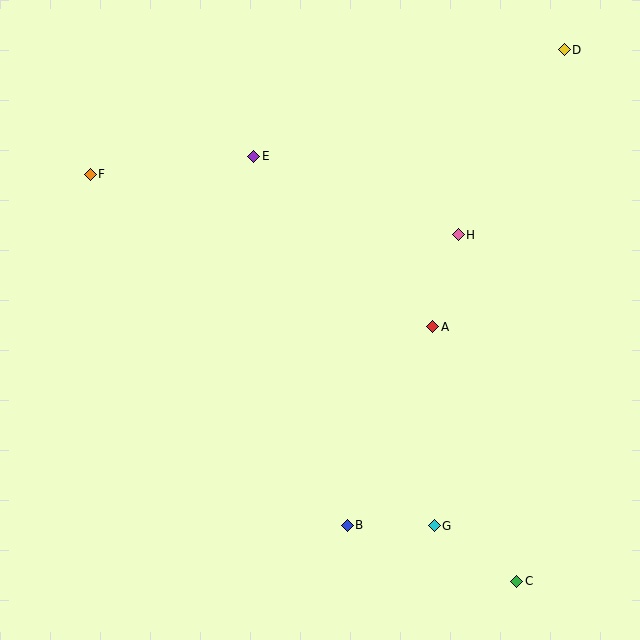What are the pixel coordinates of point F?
Point F is at (90, 174).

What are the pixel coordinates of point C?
Point C is at (517, 581).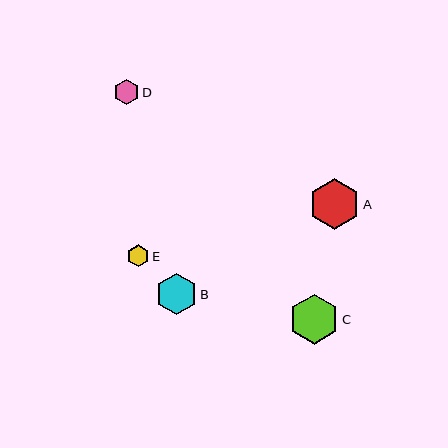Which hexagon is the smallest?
Hexagon E is the smallest with a size of approximately 22 pixels.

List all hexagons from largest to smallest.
From largest to smallest: A, C, B, D, E.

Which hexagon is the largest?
Hexagon A is the largest with a size of approximately 51 pixels.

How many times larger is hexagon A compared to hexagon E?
Hexagon A is approximately 2.3 times the size of hexagon E.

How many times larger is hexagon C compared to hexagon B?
Hexagon C is approximately 1.2 times the size of hexagon B.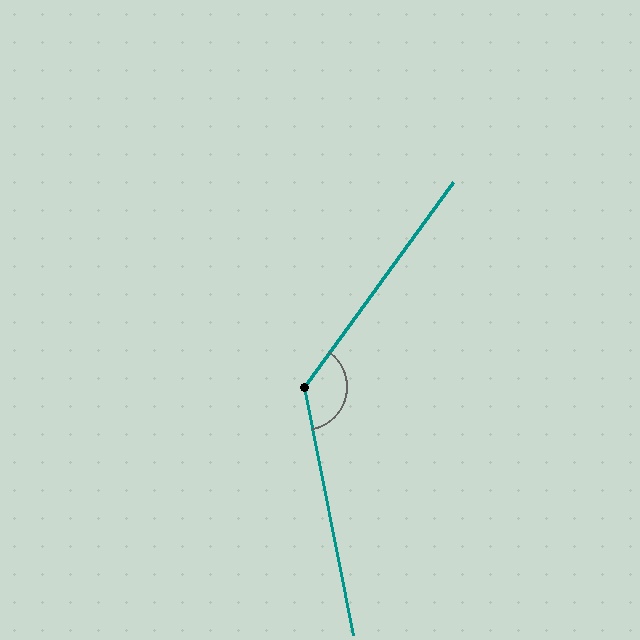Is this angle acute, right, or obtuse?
It is obtuse.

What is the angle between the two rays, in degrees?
Approximately 133 degrees.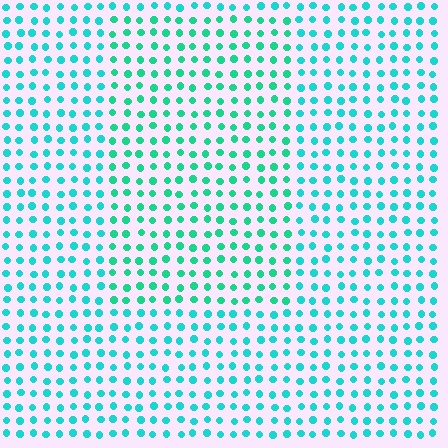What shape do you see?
I see a rectangle.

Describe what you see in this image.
The image is filled with small cyan elements in a uniform arrangement. A rectangle-shaped region is visible where the elements are tinted to a slightly different hue, forming a subtle color boundary.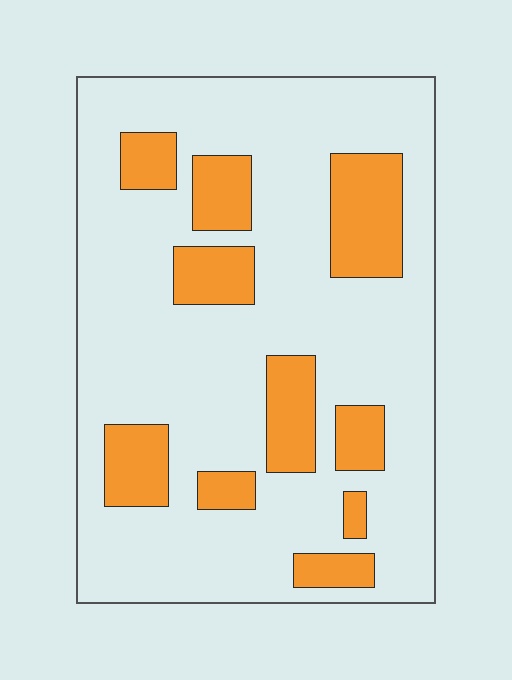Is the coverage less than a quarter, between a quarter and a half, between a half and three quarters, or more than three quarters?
Less than a quarter.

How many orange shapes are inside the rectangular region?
10.